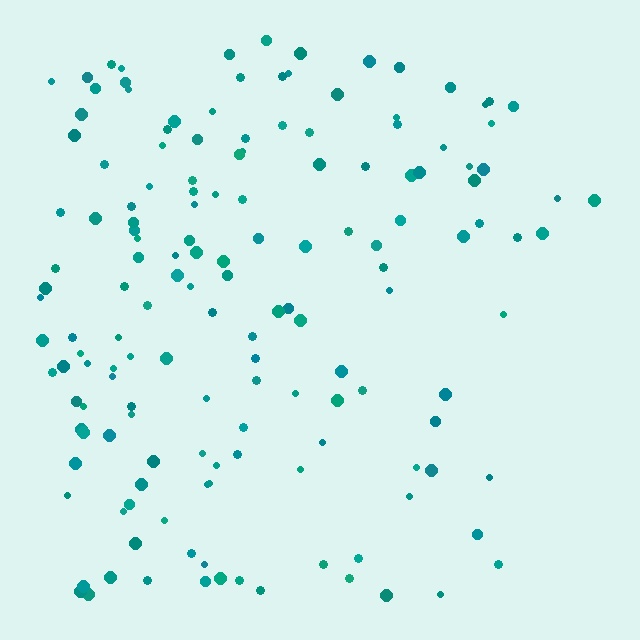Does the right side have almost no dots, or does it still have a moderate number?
Still a moderate number, just noticeably fewer than the left.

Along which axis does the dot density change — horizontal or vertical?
Horizontal.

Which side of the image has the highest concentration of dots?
The left.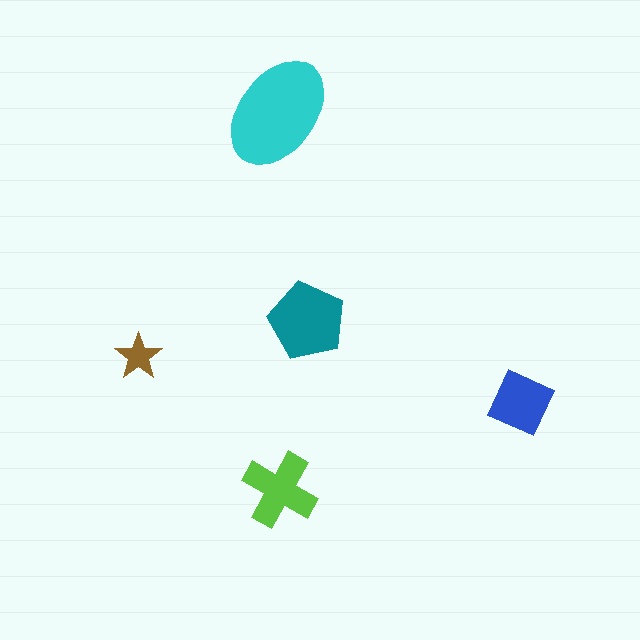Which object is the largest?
The cyan ellipse.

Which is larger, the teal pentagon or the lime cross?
The teal pentagon.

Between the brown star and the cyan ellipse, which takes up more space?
The cyan ellipse.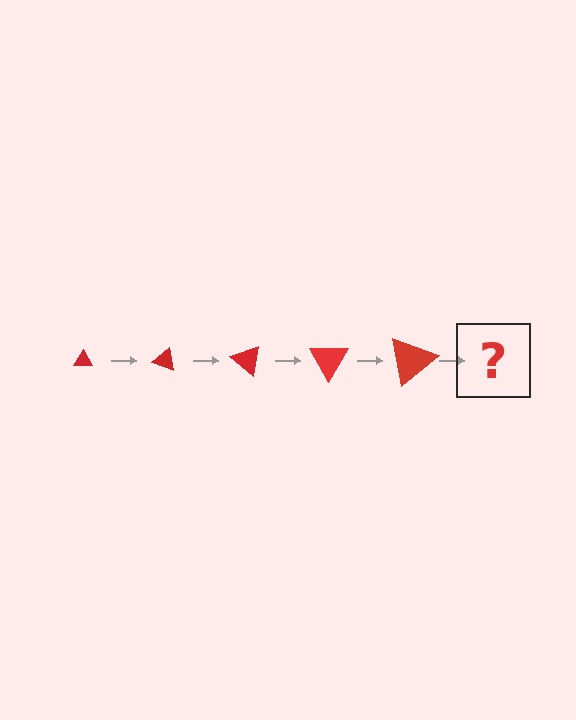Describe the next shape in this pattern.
It should be a triangle, larger than the previous one and rotated 100 degrees from the start.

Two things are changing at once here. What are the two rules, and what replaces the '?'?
The two rules are that the triangle grows larger each step and it rotates 20 degrees each step. The '?' should be a triangle, larger than the previous one and rotated 100 degrees from the start.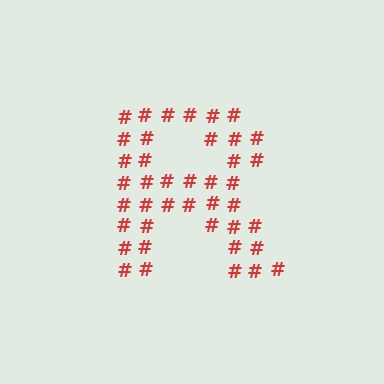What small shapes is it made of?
It is made of small hash symbols.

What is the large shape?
The large shape is the letter R.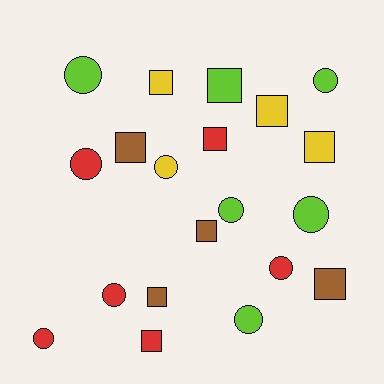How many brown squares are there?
There are 4 brown squares.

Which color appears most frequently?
Lime, with 6 objects.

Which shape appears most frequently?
Circle, with 10 objects.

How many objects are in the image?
There are 20 objects.